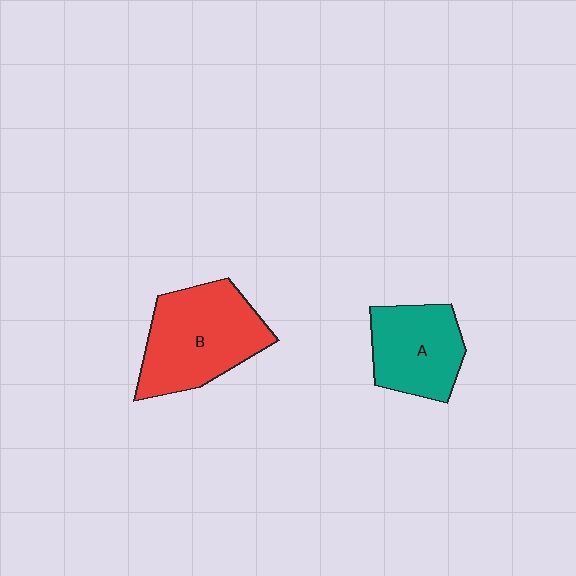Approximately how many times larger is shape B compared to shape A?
Approximately 1.4 times.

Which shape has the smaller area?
Shape A (teal).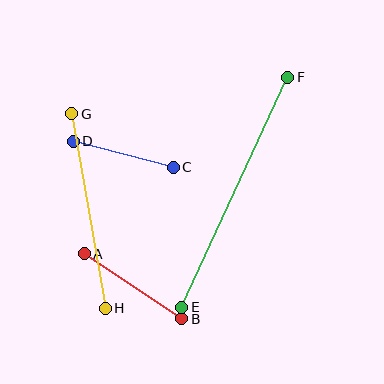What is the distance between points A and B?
The distance is approximately 117 pixels.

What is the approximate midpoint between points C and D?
The midpoint is at approximately (123, 154) pixels.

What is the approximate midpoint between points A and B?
The midpoint is at approximately (133, 286) pixels.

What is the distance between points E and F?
The distance is approximately 253 pixels.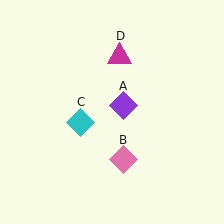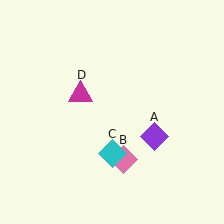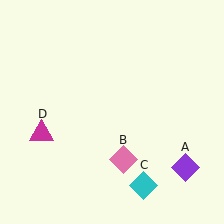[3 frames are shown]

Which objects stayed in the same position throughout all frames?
Pink diamond (object B) remained stationary.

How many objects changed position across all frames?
3 objects changed position: purple diamond (object A), cyan diamond (object C), magenta triangle (object D).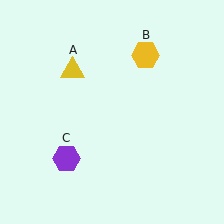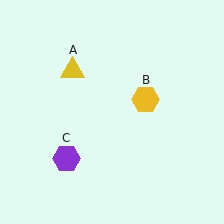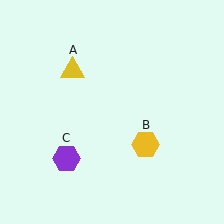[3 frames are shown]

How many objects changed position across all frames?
1 object changed position: yellow hexagon (object B).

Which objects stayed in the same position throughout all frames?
Yellow triangle (object A) and purple hexagon (object C) remained stationary.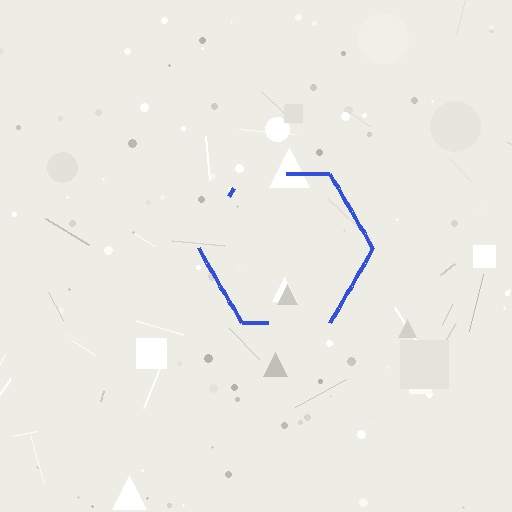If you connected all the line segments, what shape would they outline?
They would outline a hexagon.